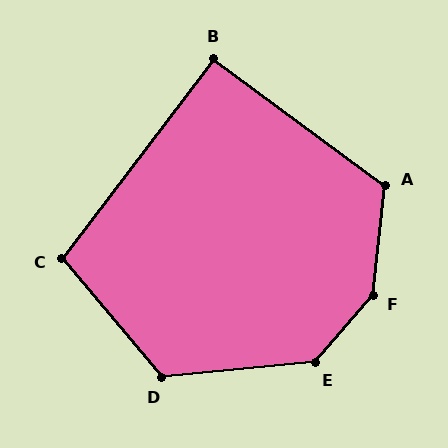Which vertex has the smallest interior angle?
B, at approximately 91 degrees.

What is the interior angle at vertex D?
Approximately 124 degrees (obtuse).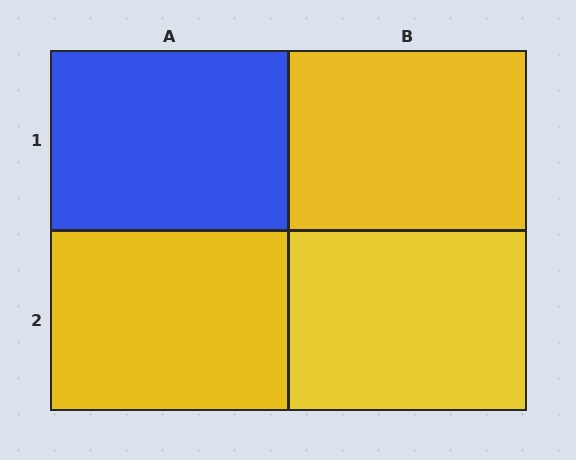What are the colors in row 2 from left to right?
Yellow, yellow.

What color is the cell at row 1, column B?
Yellow.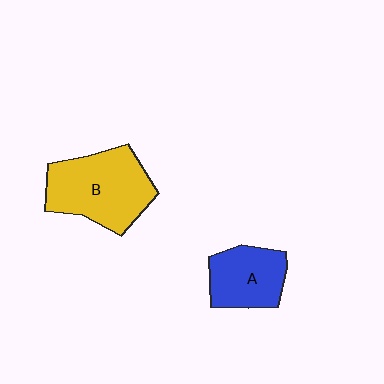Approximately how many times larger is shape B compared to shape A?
Approximately 1.5 times.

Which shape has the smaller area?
Shape A (blue).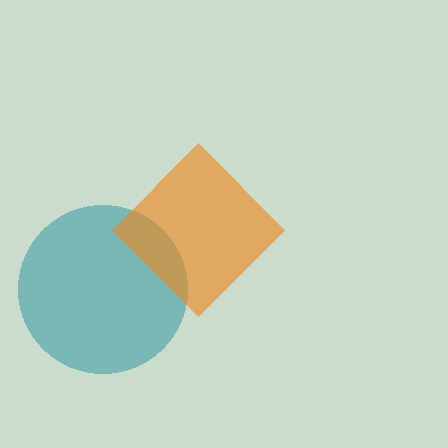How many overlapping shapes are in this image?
There are 2 overlapping shapes in the image.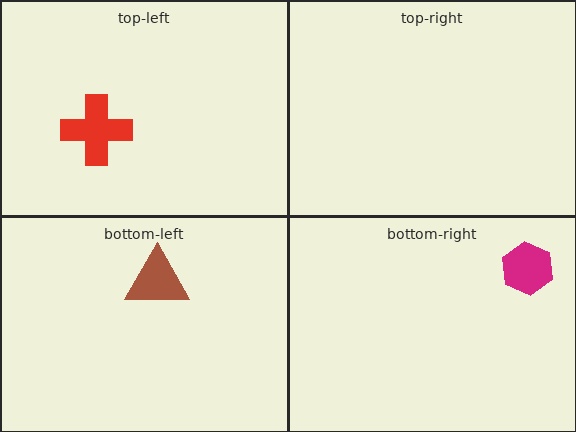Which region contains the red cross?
The top-left region.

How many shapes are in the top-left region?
1.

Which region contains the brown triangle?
The bottom-left region.